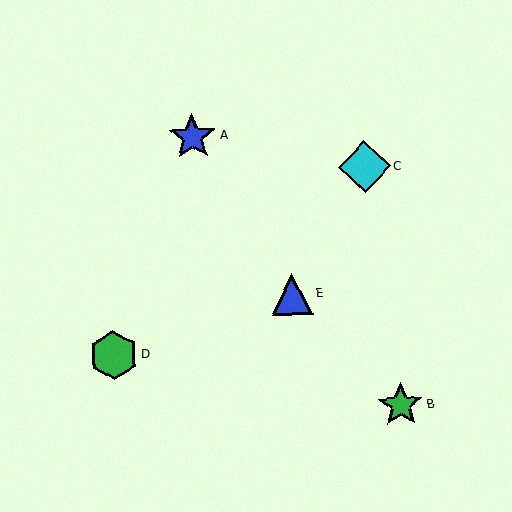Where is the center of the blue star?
The center of the blue star is at (192, 137).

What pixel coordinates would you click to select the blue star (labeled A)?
Click at (192, 137) to select the blue star A.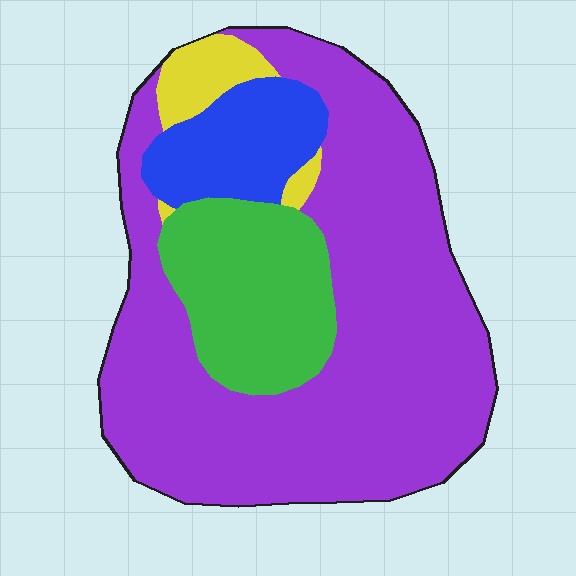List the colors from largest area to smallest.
From largest to smallest: purple, green, blue, yellow.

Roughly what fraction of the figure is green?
Green takes up between a sixth and a third of the figure.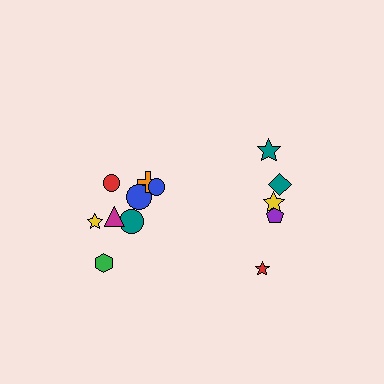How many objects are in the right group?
There are 5 objects.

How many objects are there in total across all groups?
There are 13 objects.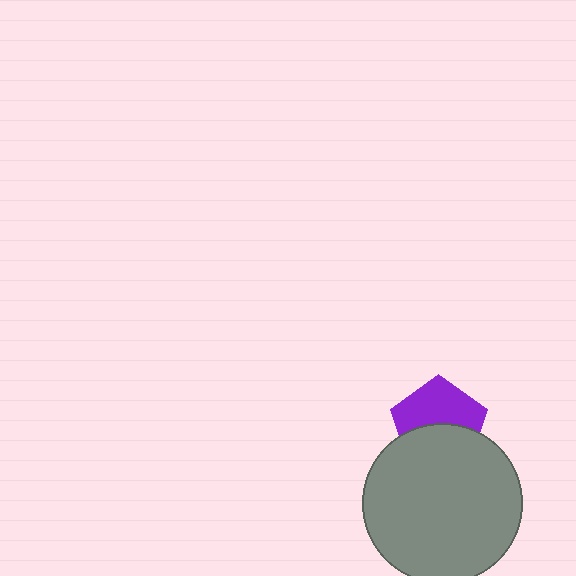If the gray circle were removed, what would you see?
You would see the complete purple pentagon.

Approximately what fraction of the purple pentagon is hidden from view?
Roughly 47% of the purple pentagon is hidden behind the gray circle.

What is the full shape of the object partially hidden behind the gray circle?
The partially hidden object is a purple pentagon.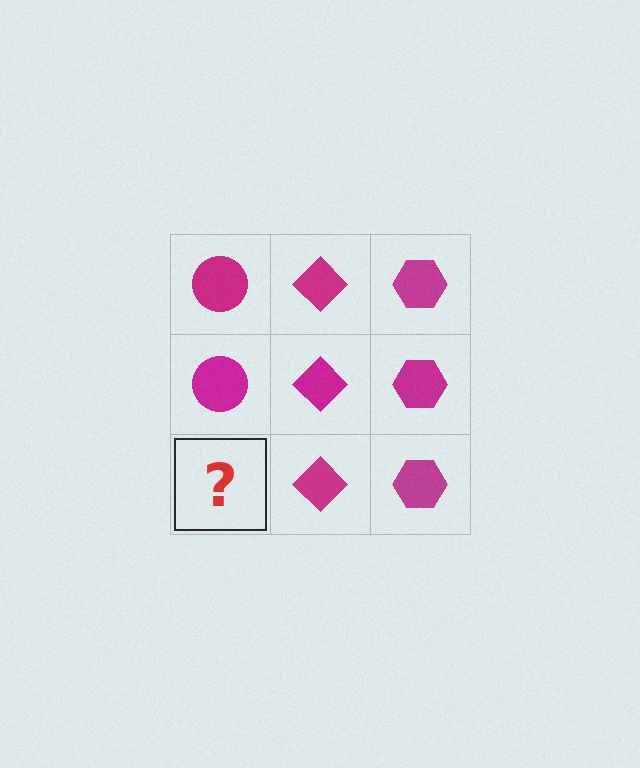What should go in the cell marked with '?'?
The missing cell should contain a magenta circle.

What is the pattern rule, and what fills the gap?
The rule is that each column has a consistent shape. The gap should be filled with a magenta circle.